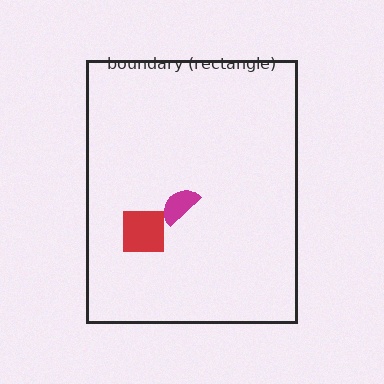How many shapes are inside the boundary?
2 inside, 0 outside.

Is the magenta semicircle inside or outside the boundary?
Inside.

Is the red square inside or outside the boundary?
Inside.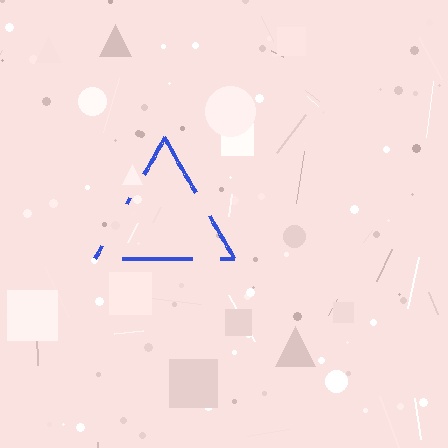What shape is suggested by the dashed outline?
The dashed outline suggests a triangle.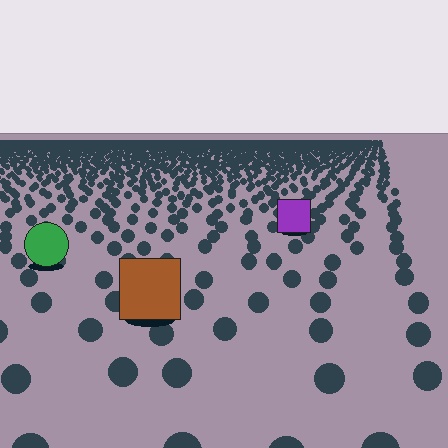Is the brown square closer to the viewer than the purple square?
Yes. The brown square is closer — you can tell from the texture gradient: the ground texture is coarser near it.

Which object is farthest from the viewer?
The purple square is farthest from the viewer. It appears smaller and the ground texture around it is denser.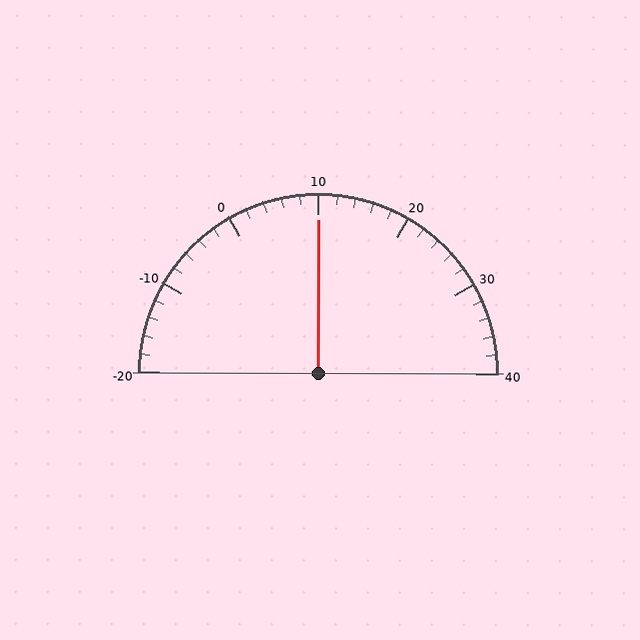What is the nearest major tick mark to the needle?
The nearest major tick mark is 10.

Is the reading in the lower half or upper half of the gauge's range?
The reading is in the upper half of the range (-20 to 40).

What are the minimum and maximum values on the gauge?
The gauge ranges from -20 to 40.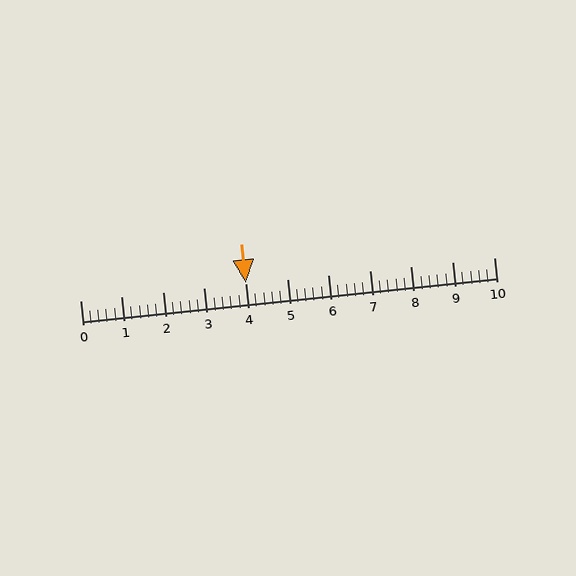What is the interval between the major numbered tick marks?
The major tick marks are spaced 1 units apart.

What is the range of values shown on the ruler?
The ruler shows values from 0 to 10.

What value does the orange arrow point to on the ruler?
The orange arrow points to approximately 4.0.